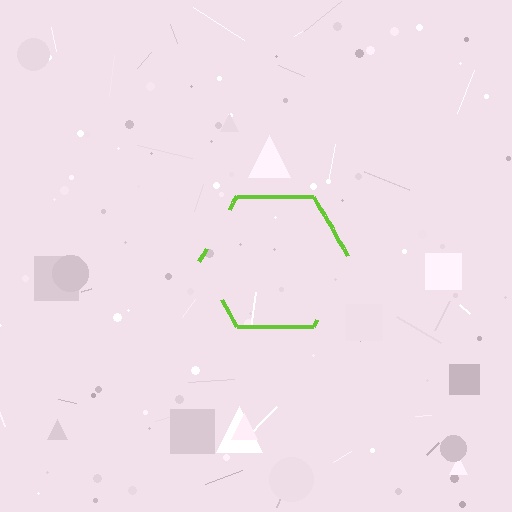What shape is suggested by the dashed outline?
The dashed outline suggests a hexagon.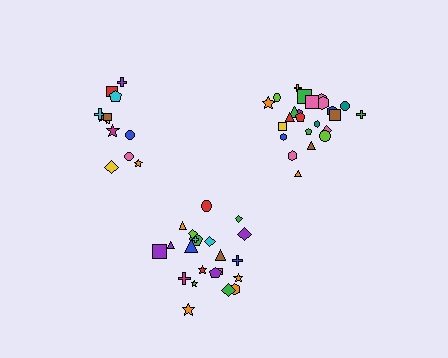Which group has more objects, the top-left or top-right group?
The top-right group.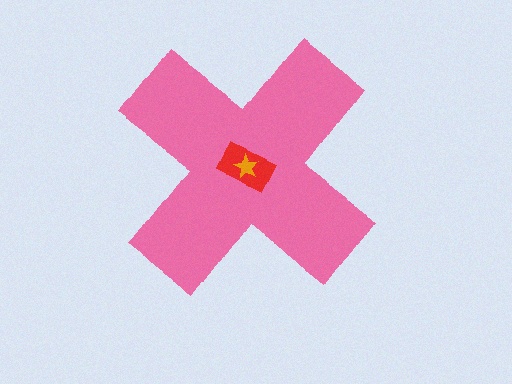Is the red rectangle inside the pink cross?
Yes.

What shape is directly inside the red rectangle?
The orange star.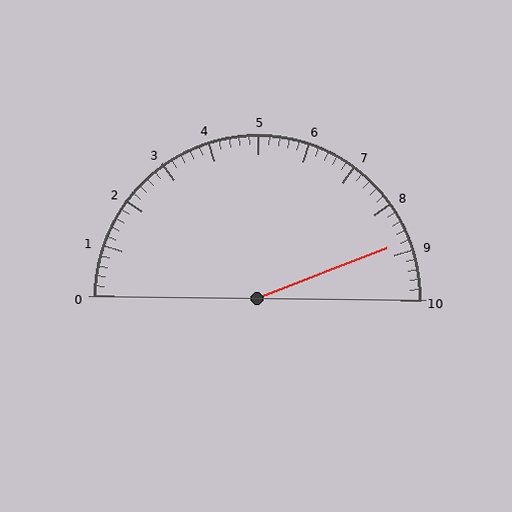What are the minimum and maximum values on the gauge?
The gauge ranges from 0 to 10.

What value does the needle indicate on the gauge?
The needle indicates approximately 8.8.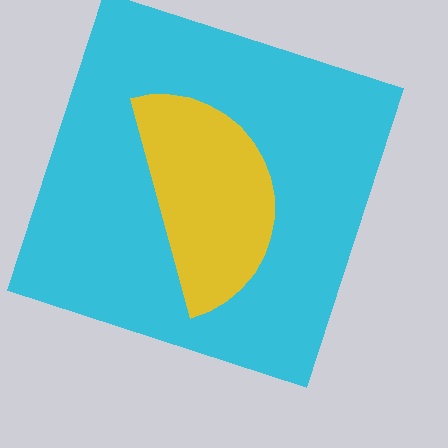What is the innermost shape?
The yellow semicircle.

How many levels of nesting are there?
2.